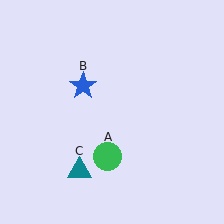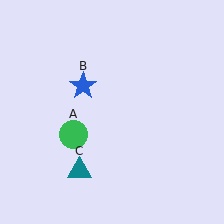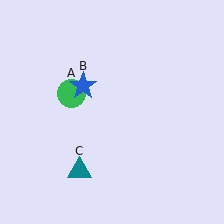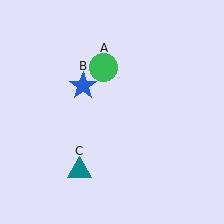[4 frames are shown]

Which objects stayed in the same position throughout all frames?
Blue star (object B) and teal triangle (object C) remained stationary.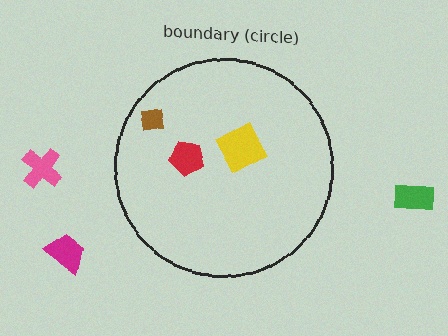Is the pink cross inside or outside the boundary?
Outside.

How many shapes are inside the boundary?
3 inside, 3 outside.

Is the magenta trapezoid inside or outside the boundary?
Outside.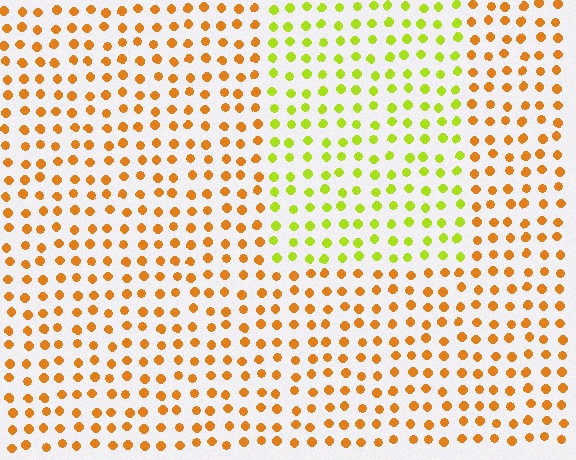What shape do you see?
I see a rectangle.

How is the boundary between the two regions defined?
The boundary is defined purely by a slight shift in hue (about 48 degrees). Spacing, size, and orientation are identical on both sides.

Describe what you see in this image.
The image is filled with small orange elements in a uniform arrangement. A rectangle-shaped region is visible where the elements are tinted to a slightly different hue, forming a subtle color boundary.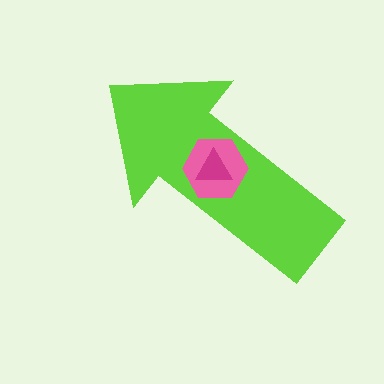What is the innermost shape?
The magenta triangle.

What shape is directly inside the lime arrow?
The pink hexagon.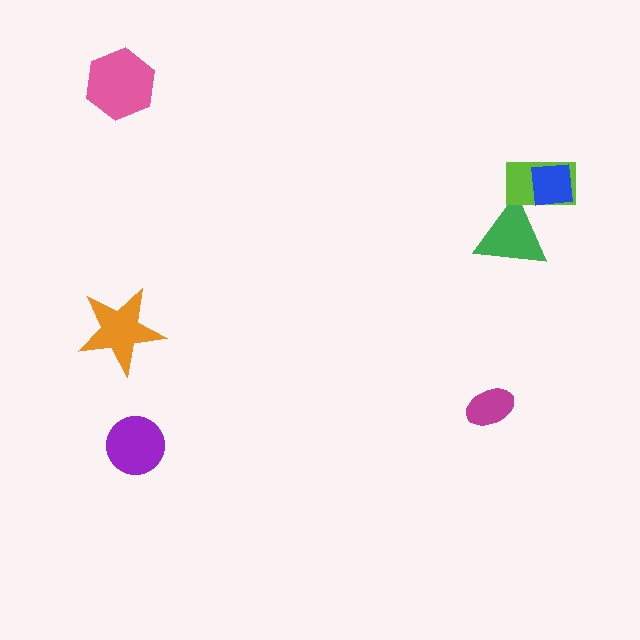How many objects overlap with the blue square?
1 object overlaps with the blue square.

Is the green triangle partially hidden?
Yes, it is partially covered by another shape.